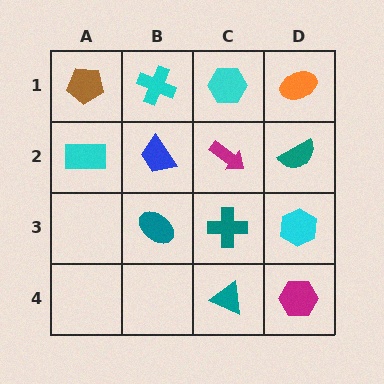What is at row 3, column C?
A teal cross.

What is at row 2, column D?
A teal semicircle.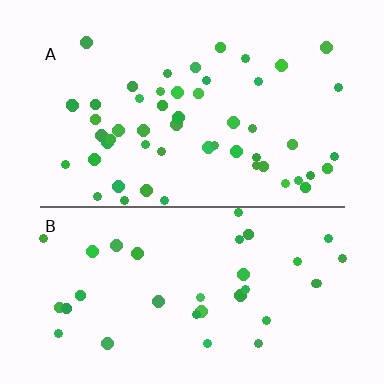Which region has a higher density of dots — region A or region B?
A (the top).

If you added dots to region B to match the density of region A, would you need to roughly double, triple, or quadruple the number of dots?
Approximately double.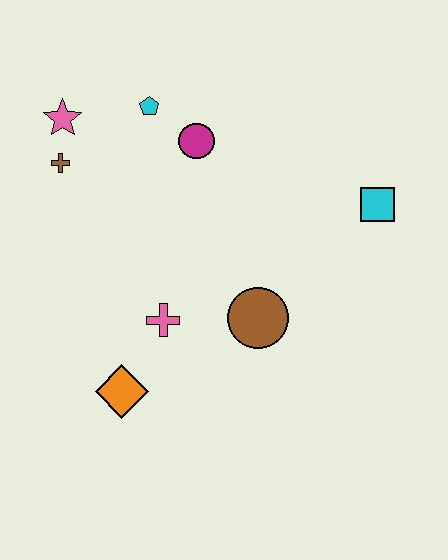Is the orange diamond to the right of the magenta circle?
No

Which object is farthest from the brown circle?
The pink star is farthest from the brown circle.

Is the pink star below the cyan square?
No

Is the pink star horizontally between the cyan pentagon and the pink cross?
No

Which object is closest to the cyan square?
The brown circle is closest to the cyan square.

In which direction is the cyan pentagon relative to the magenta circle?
The cyan pentagon is to the left of the magenta circle.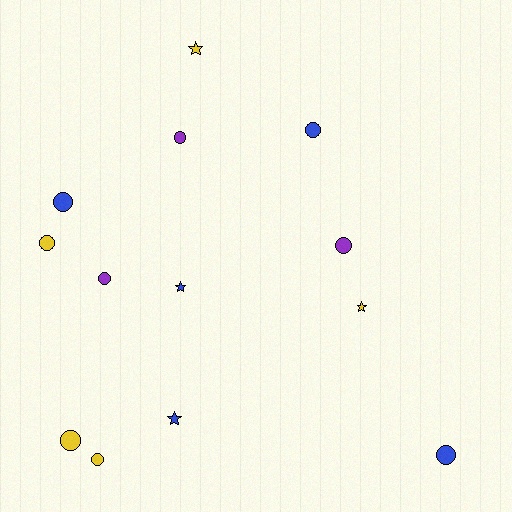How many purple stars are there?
There are no purple stars.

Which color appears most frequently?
Yellow, with 5 objects.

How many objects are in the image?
There are 13 objects.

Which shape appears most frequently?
Circle, with 9 objects.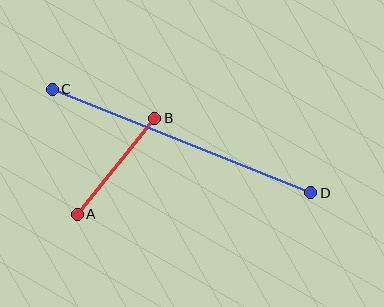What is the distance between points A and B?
The distance is approximately 123 pixels.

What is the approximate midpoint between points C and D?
The midpoint is at approximately (181, 141) pixels.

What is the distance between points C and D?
The distance is approximately 278 pixels.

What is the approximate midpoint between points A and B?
The midpoint is at approximately (116, 166) pixels.